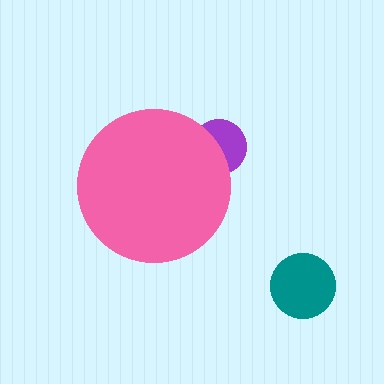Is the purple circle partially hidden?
Yes, the purple circle is partially hidden behind the pink circle.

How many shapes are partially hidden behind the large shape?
1 shape is partially hidden.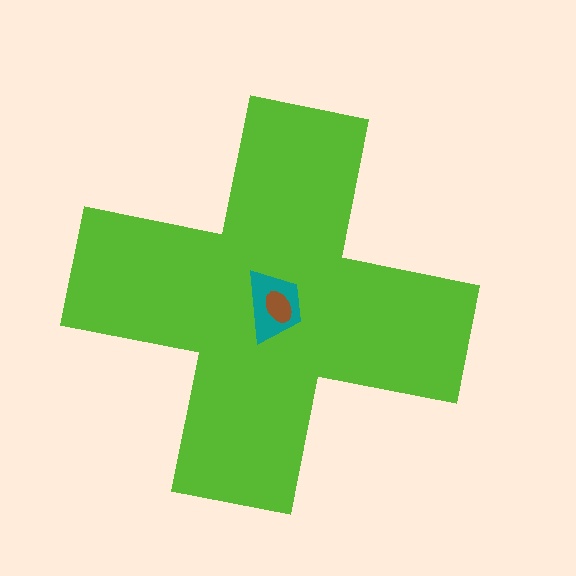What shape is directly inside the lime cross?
The teal trapezoid.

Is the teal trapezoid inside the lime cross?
Yes.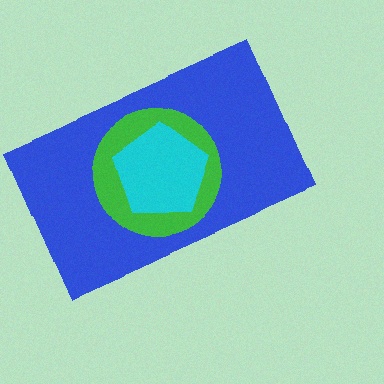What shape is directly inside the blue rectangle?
The green circle.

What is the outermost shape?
The blue rectangle.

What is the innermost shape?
The cyan pentagon.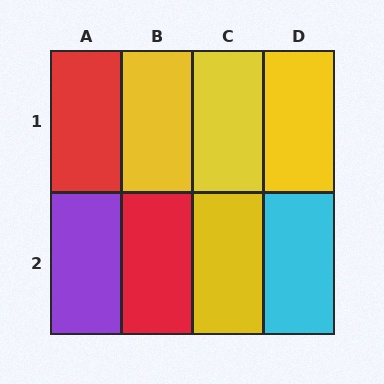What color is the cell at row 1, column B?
Yellow.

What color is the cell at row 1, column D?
Yellow.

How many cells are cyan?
1 cell is cyan.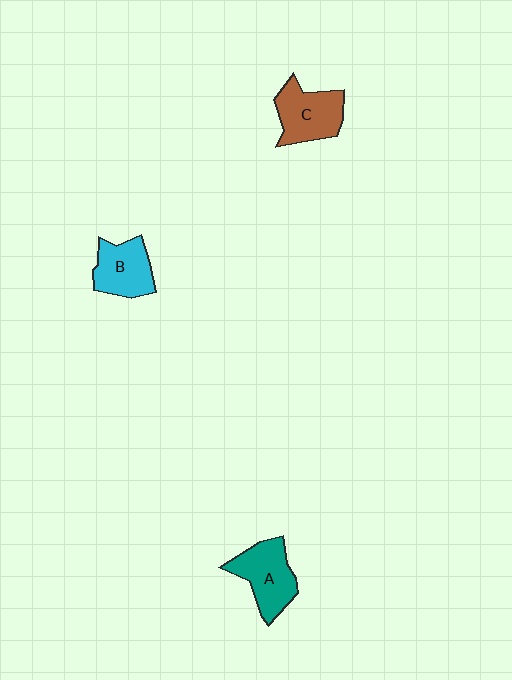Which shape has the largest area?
Shape A (teal).